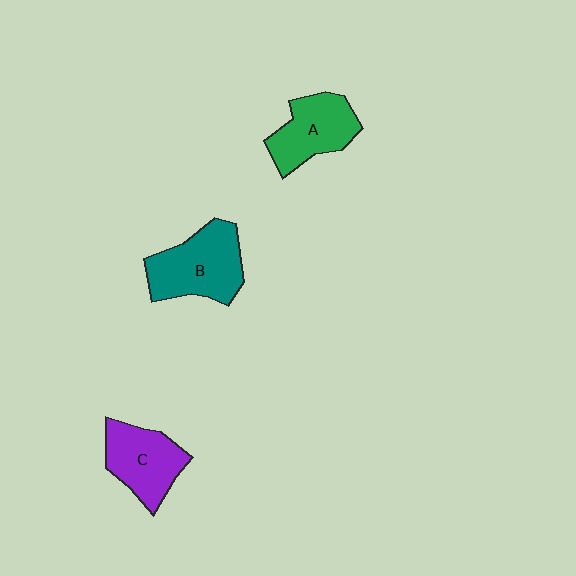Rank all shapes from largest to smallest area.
From largest to smallest: B (teal), C (purple), A (green).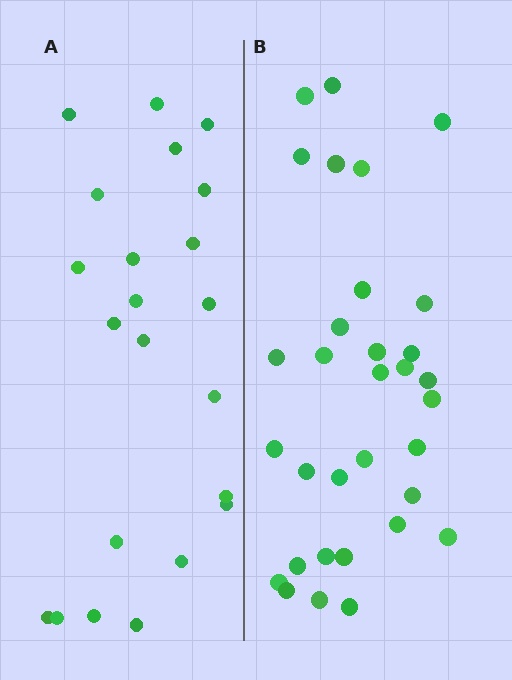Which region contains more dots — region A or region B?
Region B (the right region) has more dots.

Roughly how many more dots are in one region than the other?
Region B has roughly 10 or so more dots than region A.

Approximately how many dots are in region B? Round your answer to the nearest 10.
About 30 dots. (The exact count is 32, which rounds to 30.)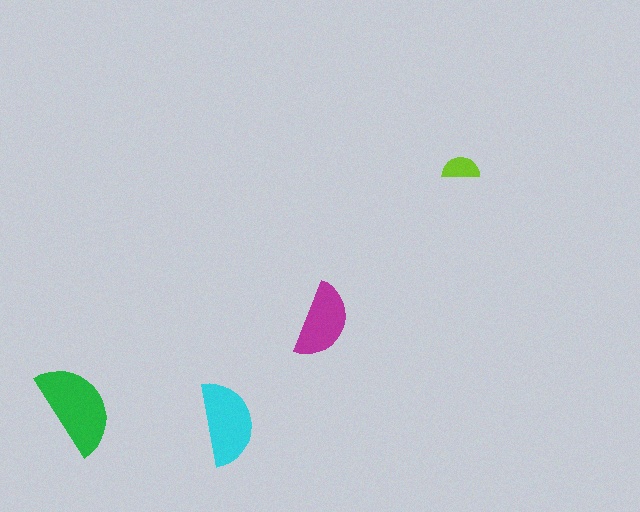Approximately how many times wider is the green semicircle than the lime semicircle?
About 2.5 times wider.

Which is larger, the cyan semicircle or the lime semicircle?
The cyan one.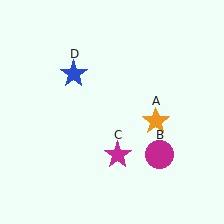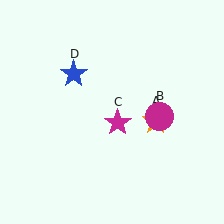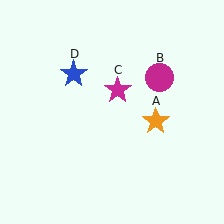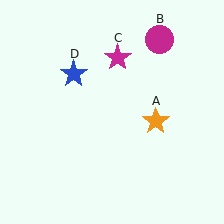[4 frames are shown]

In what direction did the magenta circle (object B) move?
The magenta circle (object B) moved up.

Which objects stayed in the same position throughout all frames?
Orange star (object A) and blue star (object D) remained stationary.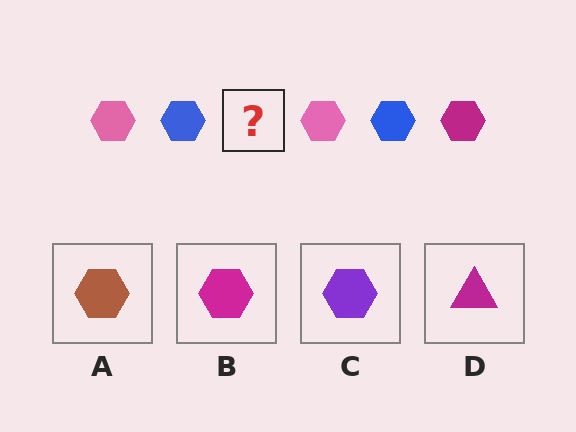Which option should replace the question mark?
Option B.